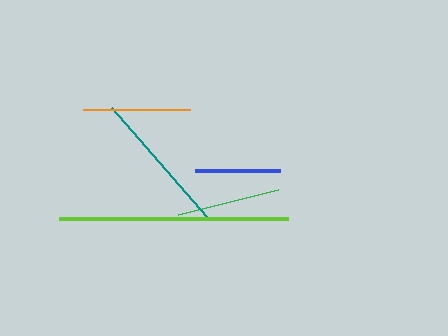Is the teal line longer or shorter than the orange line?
The teal line is longer than the orange line.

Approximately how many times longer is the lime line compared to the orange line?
The lime line is approximately 2.1 times the length of the orange line.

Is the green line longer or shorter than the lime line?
The lime line is longer than the green line.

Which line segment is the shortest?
The blue line is the shortest at approximately 85 pixels.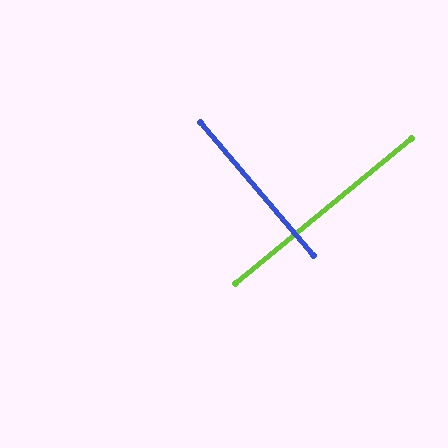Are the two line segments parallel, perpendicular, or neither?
Perpendicular — they meet at approximately 89°.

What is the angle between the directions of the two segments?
Approximately 89 degrees.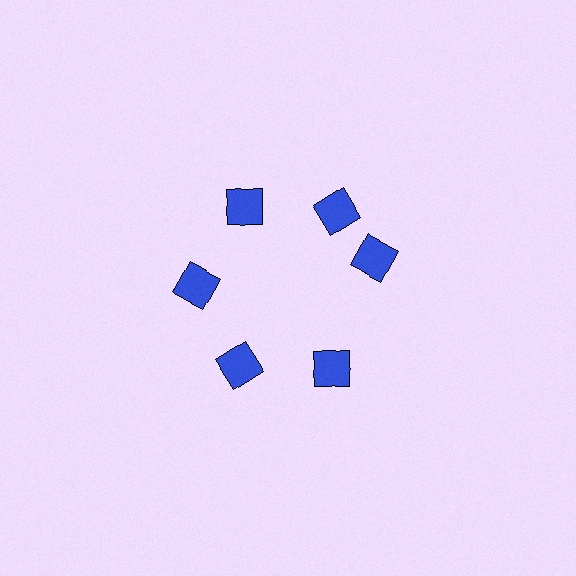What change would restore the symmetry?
The symmetry would be restored by rotating it back into even spacing with its neighbors so that all 6 squares sit at equal angles and equal distance from the center.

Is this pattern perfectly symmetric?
No. The 6 blue squares are arranged in a ring, but one element near the 3 o'clock position is rotated out of alignment along the ring, breaking the 6-fold rotational symmetry.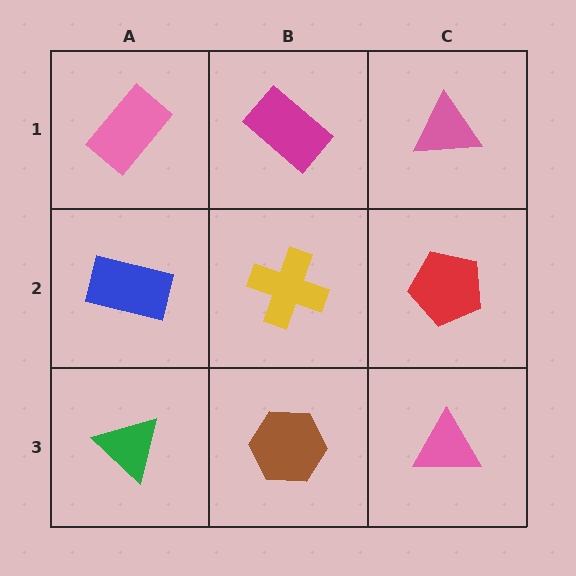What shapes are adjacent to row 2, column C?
A pink triangle (row 1, column C), a pink triangle (row 3, column C), a yellow cross (row 2, column B).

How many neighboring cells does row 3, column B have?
3.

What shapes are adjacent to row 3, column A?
A blue rectangle (row 2, column A), a brown hexagon (row 3, column B).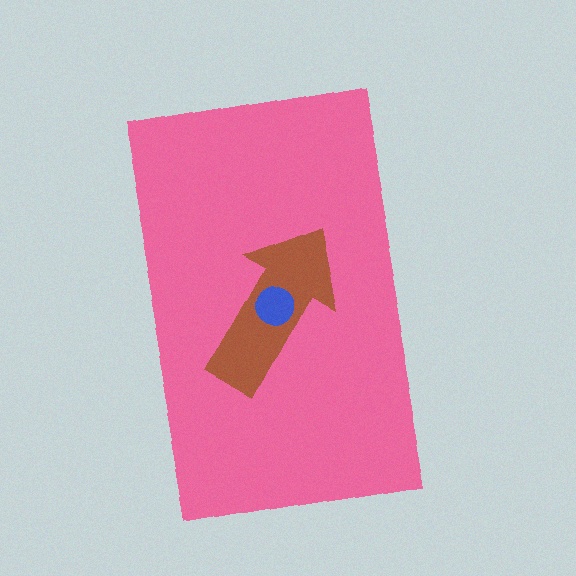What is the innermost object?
The blue circle.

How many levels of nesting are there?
3.